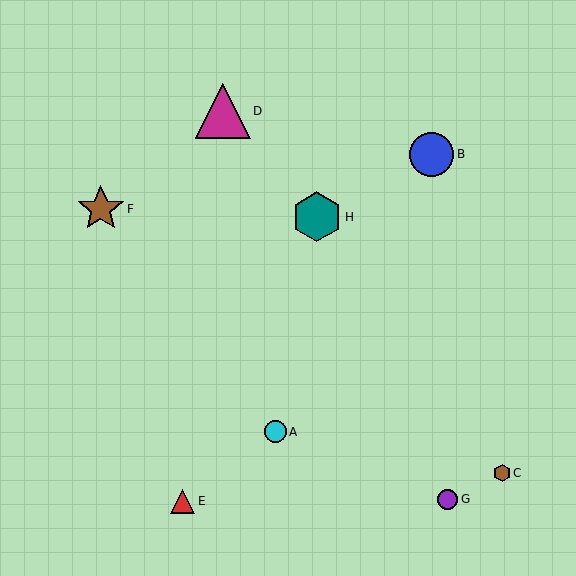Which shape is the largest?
The magenta triangle (labeled D) is the largest.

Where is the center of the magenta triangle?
The center of the magenta triangle is at (223, 111).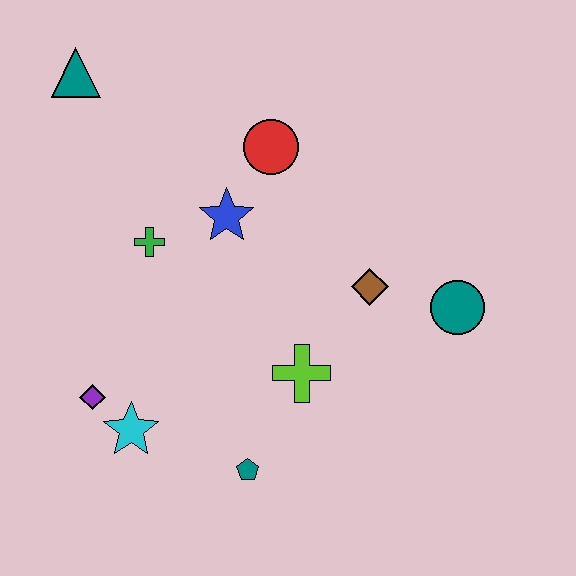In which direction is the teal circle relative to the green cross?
The teal circle is to the right of the green cross.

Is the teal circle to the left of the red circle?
No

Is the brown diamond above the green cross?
No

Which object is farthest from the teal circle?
The teal triangle is farthest from the teal circle.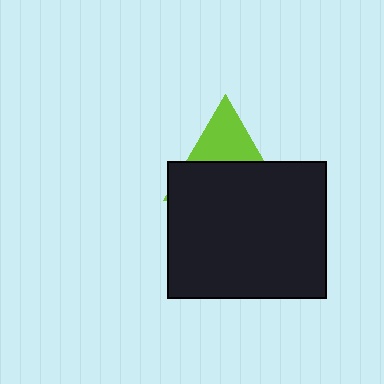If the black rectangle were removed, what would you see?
You would see the complete lime triangle.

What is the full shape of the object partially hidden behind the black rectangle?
The partially hidden object is a lime triangle.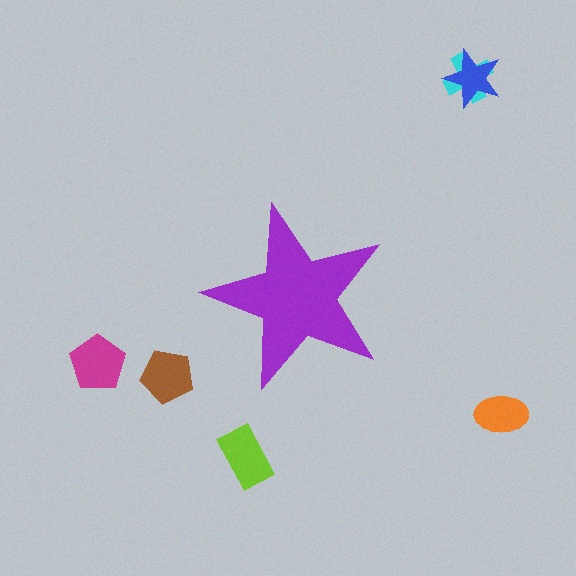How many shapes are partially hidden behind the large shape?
0 shapes are partially hidden.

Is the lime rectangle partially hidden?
No, the lime rectangle is fully visible.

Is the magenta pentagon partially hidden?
No, the magenta pentagon is fully visible.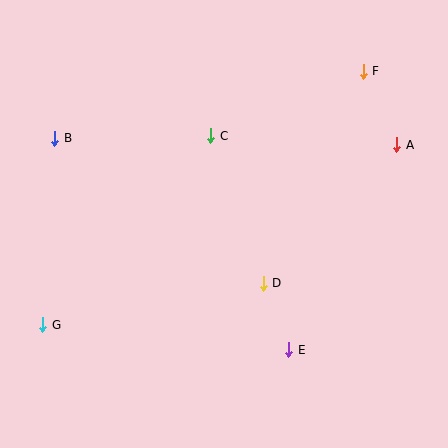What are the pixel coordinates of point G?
Point G is at (43, 325).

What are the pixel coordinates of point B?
Point B is at (55, 138).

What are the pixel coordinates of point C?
Point C is at (211, 136).